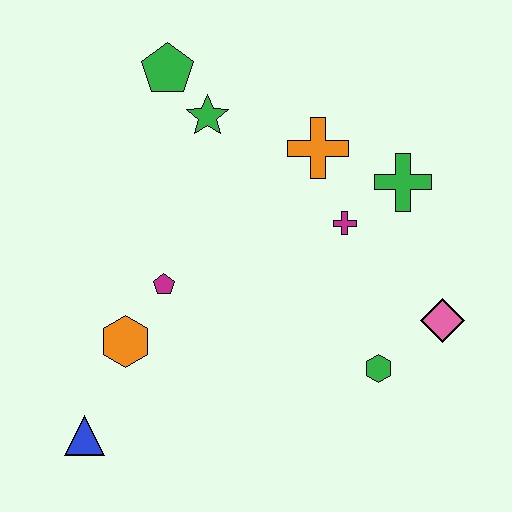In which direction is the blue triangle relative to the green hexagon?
The blue triangle is to the left of the green hexagon.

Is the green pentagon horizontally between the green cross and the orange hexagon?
Yes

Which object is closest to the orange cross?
The magenta cross is closest to the orange cross.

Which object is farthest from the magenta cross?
The blue triangle is farthest from the magenta cross.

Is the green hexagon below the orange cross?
Yes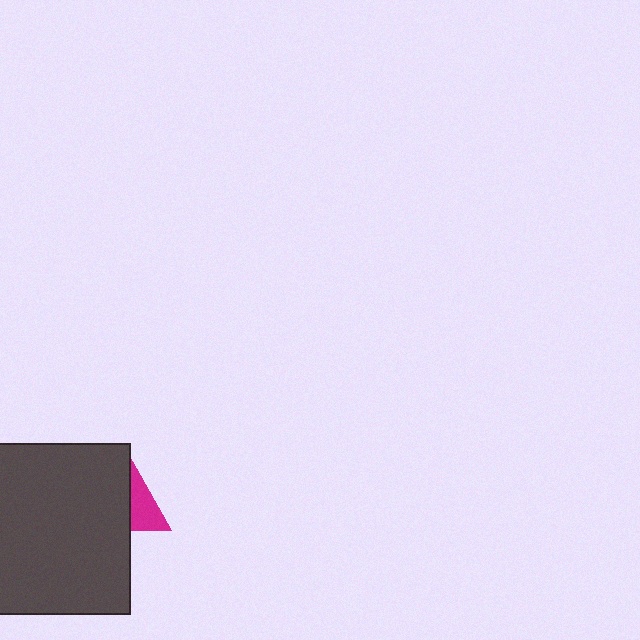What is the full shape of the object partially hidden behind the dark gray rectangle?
The partially hidden object is a magenta triangle.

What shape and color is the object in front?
The object in front is a dark gray rectangle.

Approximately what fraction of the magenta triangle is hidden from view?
Roughly 65% of the magenta triangle is hidden behind the dark gray rectangle.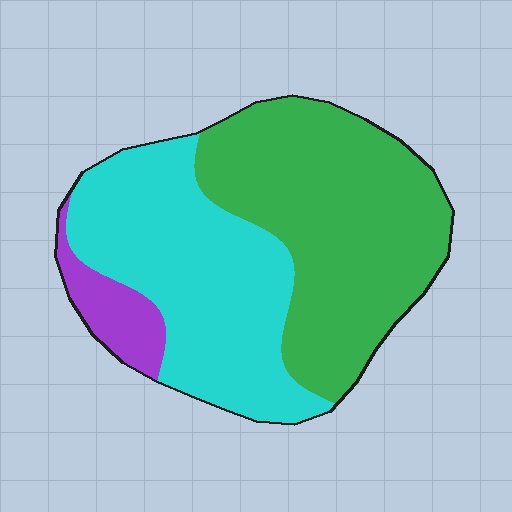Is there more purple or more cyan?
Cyan.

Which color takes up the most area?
Green, at roughly 50%.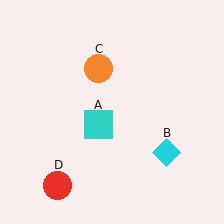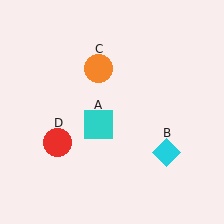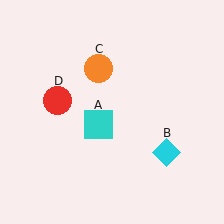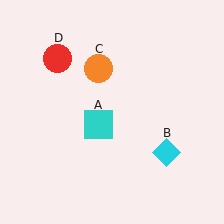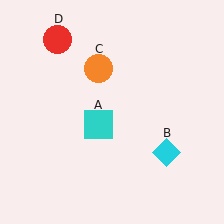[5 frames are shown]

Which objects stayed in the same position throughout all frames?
Cyan square (object A) and cyan diamond (object B) and orange circle (object C) remained stationary.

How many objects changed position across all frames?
1 object changed position: red circle (object D).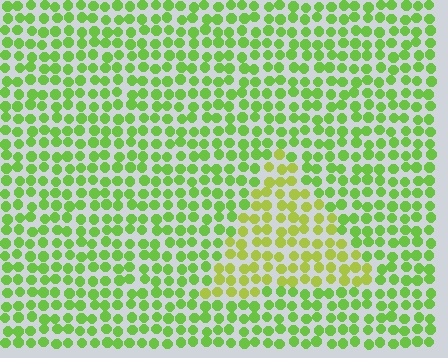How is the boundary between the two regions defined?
The boundary is defined purely by a slight shift in hue (about 29 degrees). Spacing, size, and orientation are identical on both sides.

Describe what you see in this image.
The image is filled with small lime elements in a uniform arrangement. A triangle-shaped region is visible where the elements are tinted to a slightly different hue, forming a subtle color boundary.